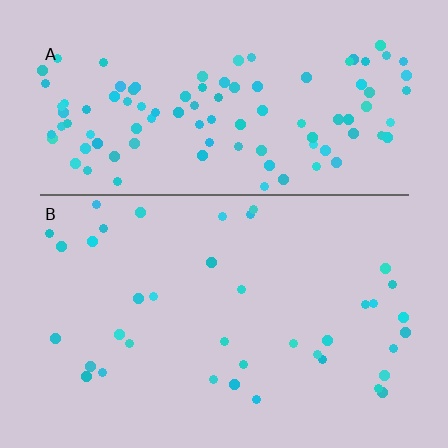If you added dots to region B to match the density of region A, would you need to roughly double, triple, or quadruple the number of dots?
Approximately triple.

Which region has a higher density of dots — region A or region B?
A (the top).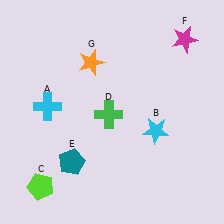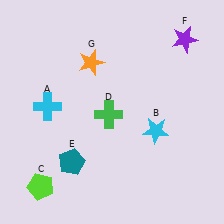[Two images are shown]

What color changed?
The star (F) changed from magenta in Image 1 to purple in Image 2.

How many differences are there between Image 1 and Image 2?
There is 1 difference between the two images.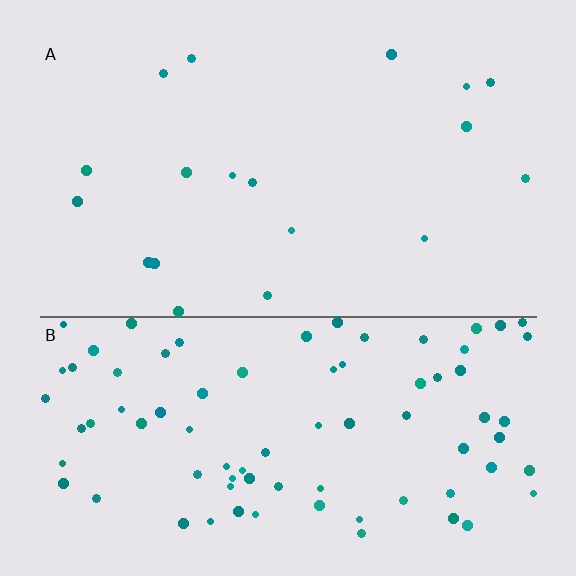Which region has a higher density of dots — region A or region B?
B (the bottom).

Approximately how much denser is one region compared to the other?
Approximately 4.5× — region B over region A.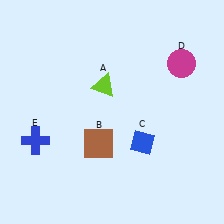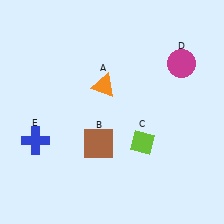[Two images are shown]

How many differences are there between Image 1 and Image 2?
There are 2 differences between the two images.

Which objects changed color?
A changed from lime to orange. C changed from blue to lime.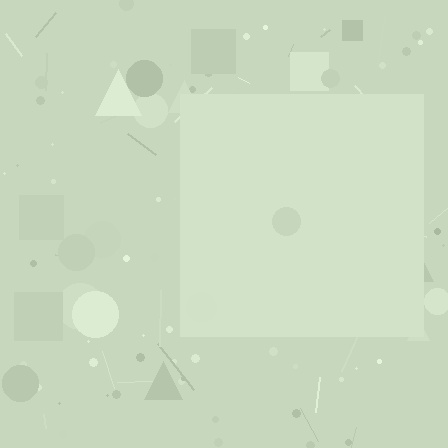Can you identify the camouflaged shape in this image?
The camouflaged shape is a square.